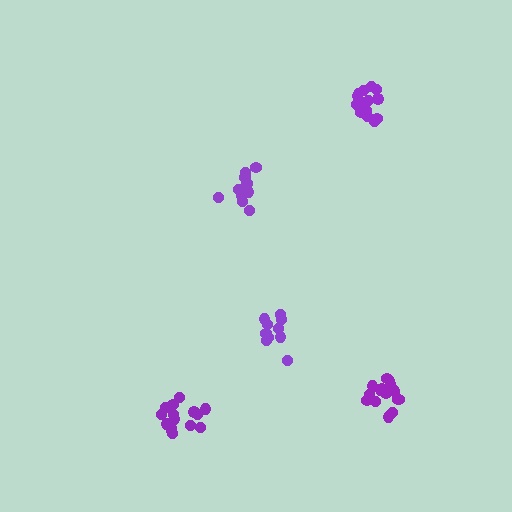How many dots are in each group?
Group 1: 16 dots, Group 2: 11 dots, Group 3: 11 dots, Group 4: 16 dots, Group 5: 14 dots (68 total).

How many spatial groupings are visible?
There are 5 spatial groupings.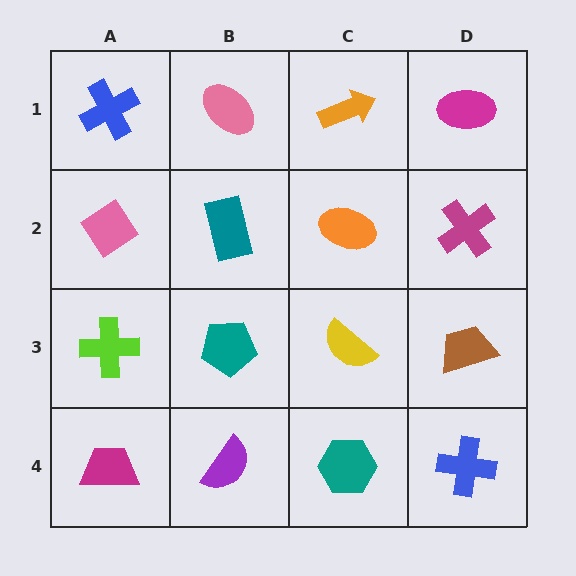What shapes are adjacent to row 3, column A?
A pink diamond (row 2, column A), a magenta trapezoid (row 4, column A), a teal pentagon (row 3, column B).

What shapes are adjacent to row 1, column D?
A magenta cross (row 2, column D), an orange arrow (row 1, column C).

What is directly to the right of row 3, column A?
A teal pentagon.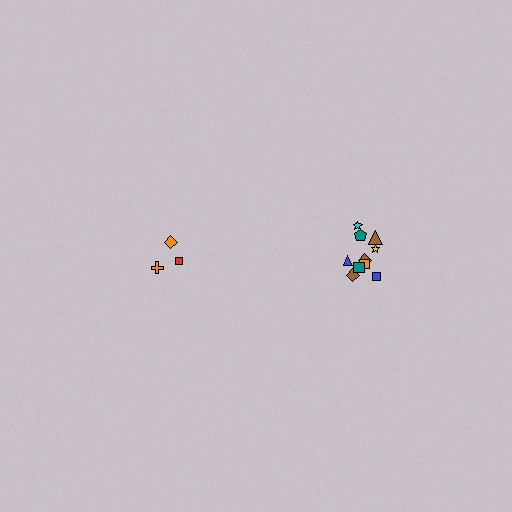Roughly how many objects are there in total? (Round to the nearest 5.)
Roughly 15 objects in total.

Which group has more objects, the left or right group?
The right group.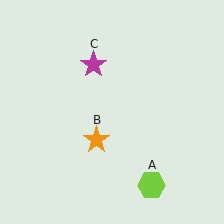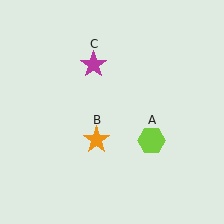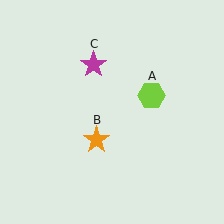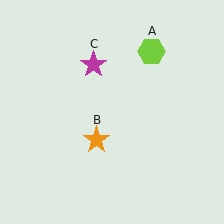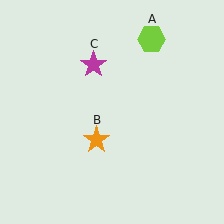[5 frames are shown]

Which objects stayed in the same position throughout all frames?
Orange star (object B) and magenta star (object C) remained stationary.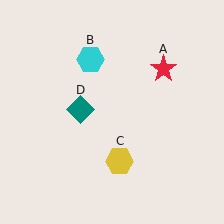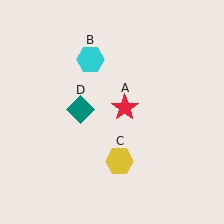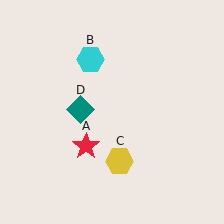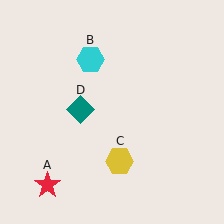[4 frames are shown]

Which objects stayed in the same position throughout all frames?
Cyan hexagon (object B) and yellow hexagon (object C) and teal diamond (object D) remained stationary.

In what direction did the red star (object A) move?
The red star (object A) moved down and to the left.